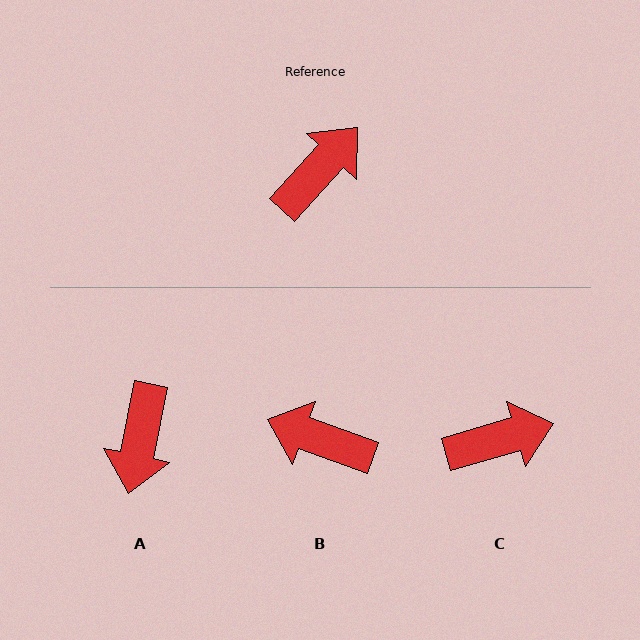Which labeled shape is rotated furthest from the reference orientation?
A, about 149 degrees away.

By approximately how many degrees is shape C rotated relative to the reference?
Approximately 31 degrees clockwise.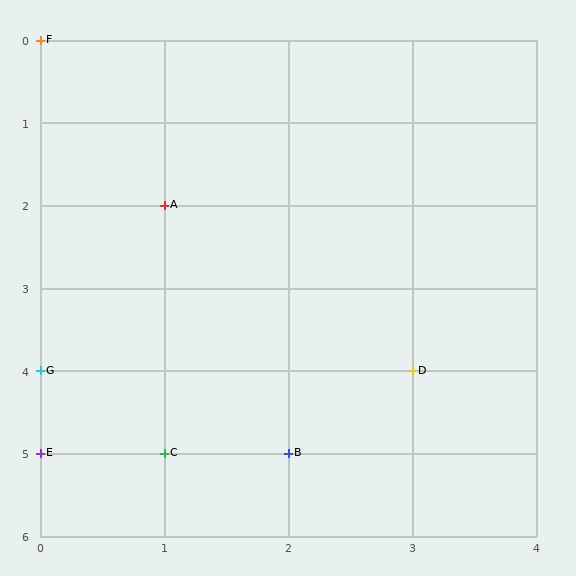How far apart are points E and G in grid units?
Points E and G are 1 row apart.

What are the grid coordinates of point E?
Point E is at grid coordinates (0, 5).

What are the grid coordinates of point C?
Point C is at grid coordinates (1, 5).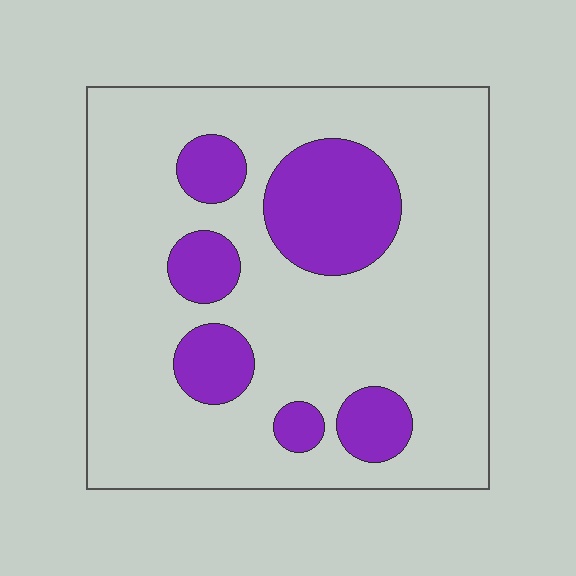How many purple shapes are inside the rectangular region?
6.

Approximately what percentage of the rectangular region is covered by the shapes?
Approximately 20%.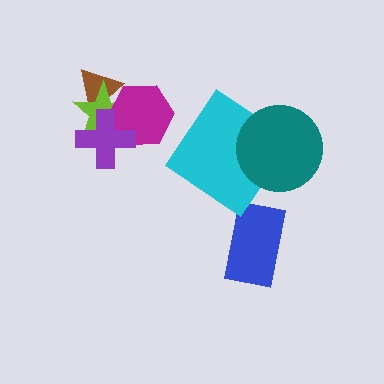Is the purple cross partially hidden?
No, no other shape covers it.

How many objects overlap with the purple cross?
2 objects overlap with the purple cross.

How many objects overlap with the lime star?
3 objects overlap with the lime star.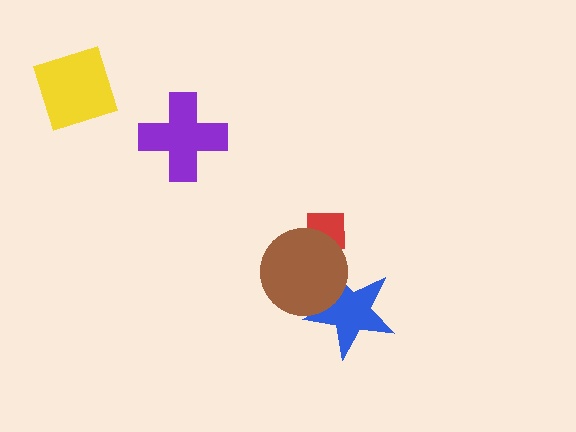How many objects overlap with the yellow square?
0 objects overlap with the yellow square.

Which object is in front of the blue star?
The brown circle is in front of the blue star.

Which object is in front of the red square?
The brown circle is in front of the red square.